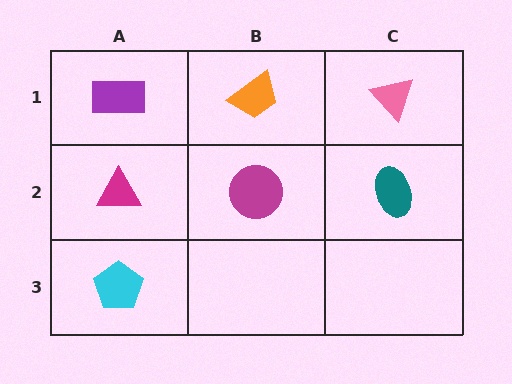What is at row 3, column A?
A cyan pentagon.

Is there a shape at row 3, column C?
No, that cell is empty.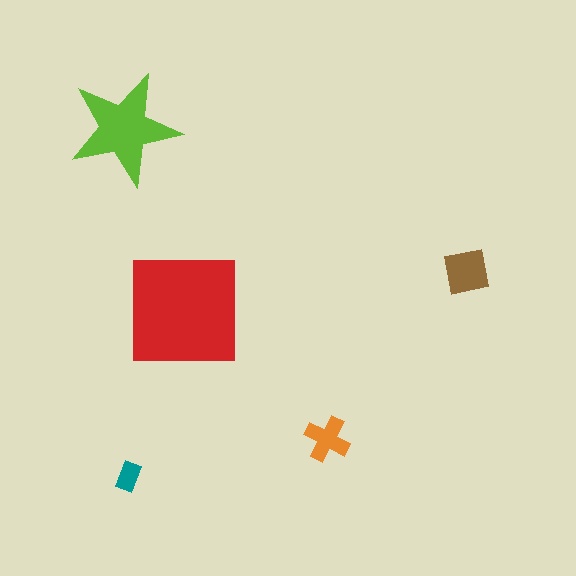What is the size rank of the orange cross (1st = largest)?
4th.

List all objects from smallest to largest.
The teal rectangle, the orange cross, the brown square, the lime star, the red square.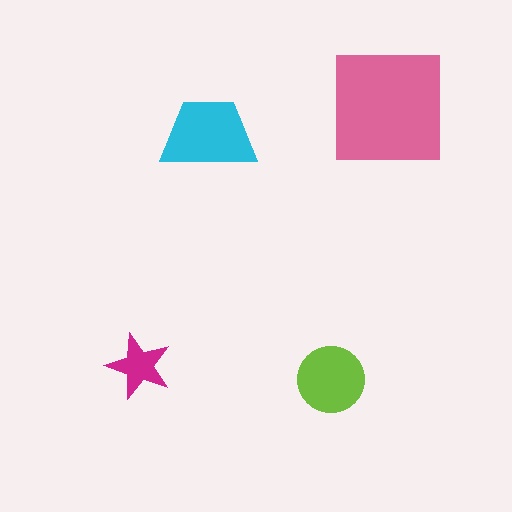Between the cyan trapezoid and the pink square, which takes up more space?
The pink square.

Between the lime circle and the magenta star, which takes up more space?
The lime circle.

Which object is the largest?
The pink square.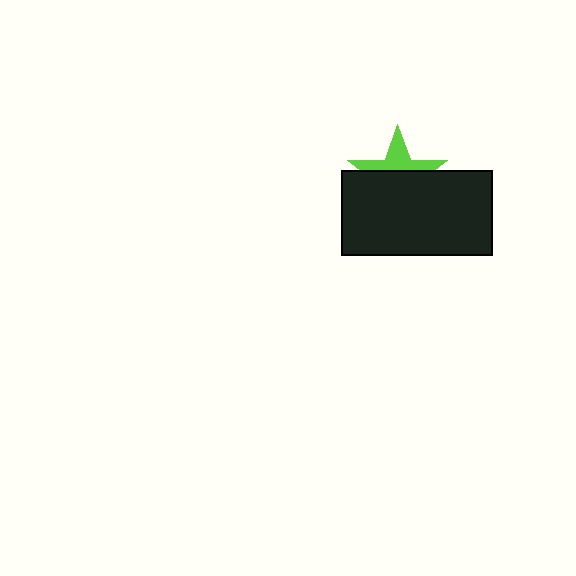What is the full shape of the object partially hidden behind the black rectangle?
The partially hidden object is a lime star.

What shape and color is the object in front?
The object in front is a black rectangle.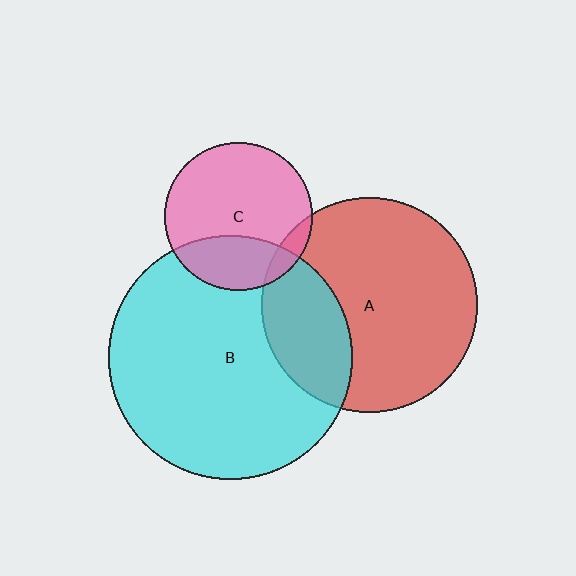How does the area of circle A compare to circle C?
Approximately 2.1 times.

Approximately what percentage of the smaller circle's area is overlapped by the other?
Approximately 25%.